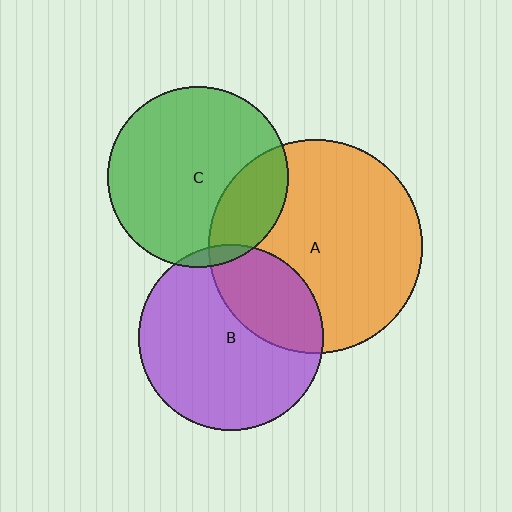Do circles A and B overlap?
Yes.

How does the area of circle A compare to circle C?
Approximately 1.4 times.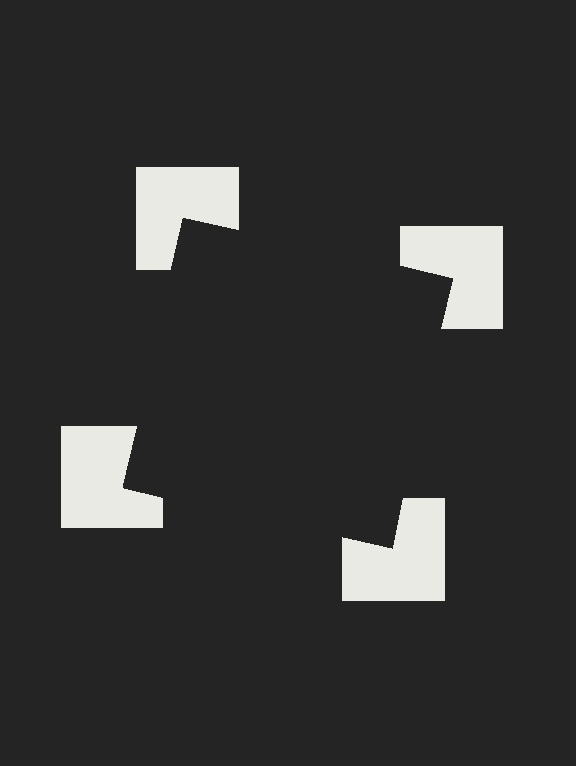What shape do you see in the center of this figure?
An illusory square — its edges are inferred from the aligned wedge cuts in the notched squares, not physically drawn.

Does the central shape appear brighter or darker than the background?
It typically appears slightly darker than the background, even though no actual brightness change is drawn.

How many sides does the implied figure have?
4 sides.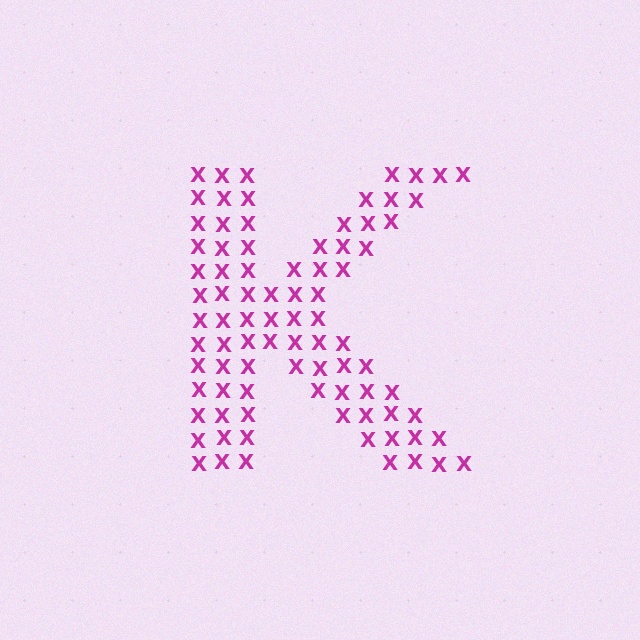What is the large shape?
The large shape is the letter K.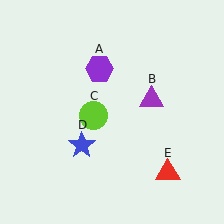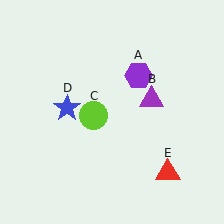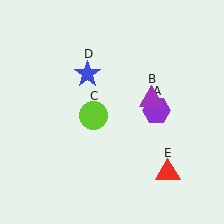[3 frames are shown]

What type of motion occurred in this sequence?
The purple hexagon (object A), blue star (object D) rotated clockwise around the center of the scene.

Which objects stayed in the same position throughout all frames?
Purple triangle (object B) and lime circle (object C) and red triangle (object E) remained stationary.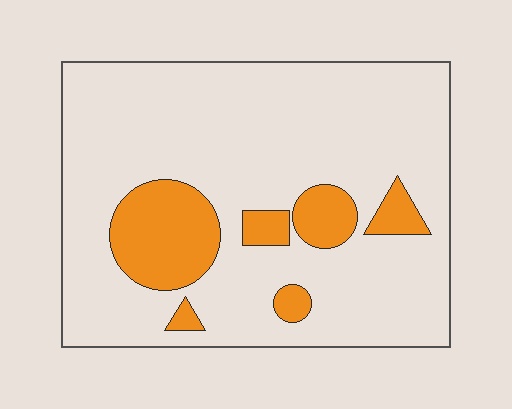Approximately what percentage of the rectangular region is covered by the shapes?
Approximately 15%.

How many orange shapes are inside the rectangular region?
6.